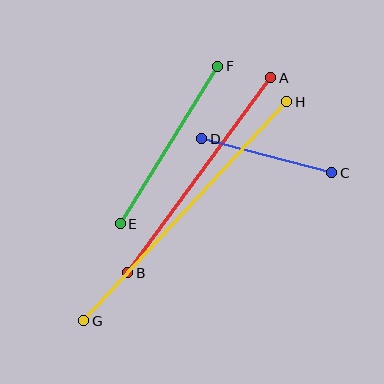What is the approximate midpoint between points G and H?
The midpoint is at approximately (185, 211) pixels.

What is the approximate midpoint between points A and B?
The midpoint is at approximately (199, 175) pixels.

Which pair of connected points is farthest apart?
Points G and H are farthest apart.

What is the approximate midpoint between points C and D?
The midpoint is at approximately (267, 156) pixels.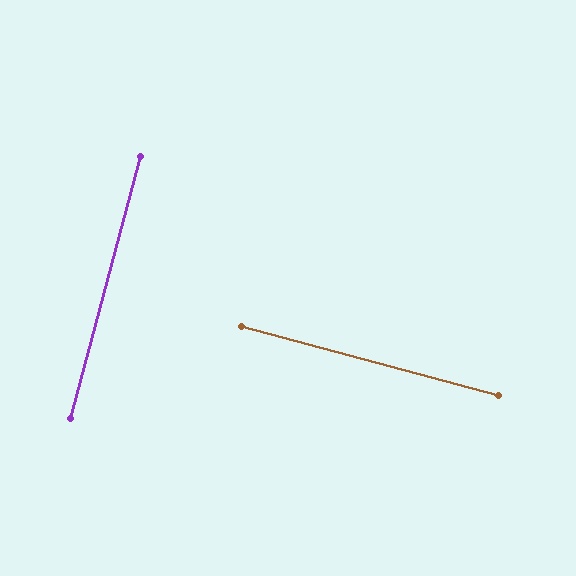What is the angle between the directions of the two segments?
Approximately 90 degrees.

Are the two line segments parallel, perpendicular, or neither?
Perpendicular — they meet at approximately 90°.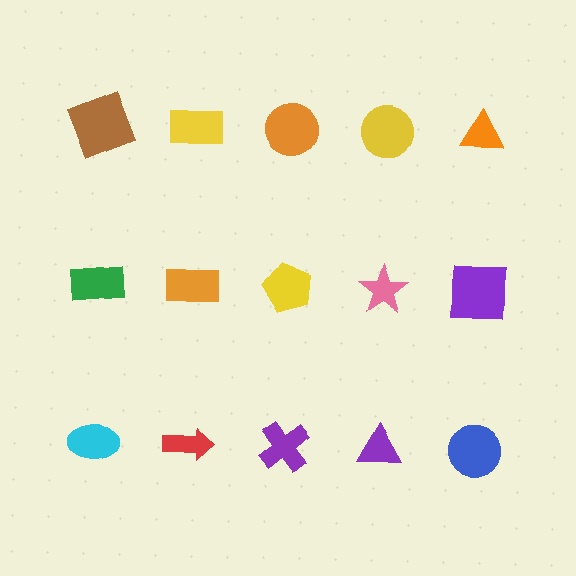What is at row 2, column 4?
A pink star.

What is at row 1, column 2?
A yellow rectangle.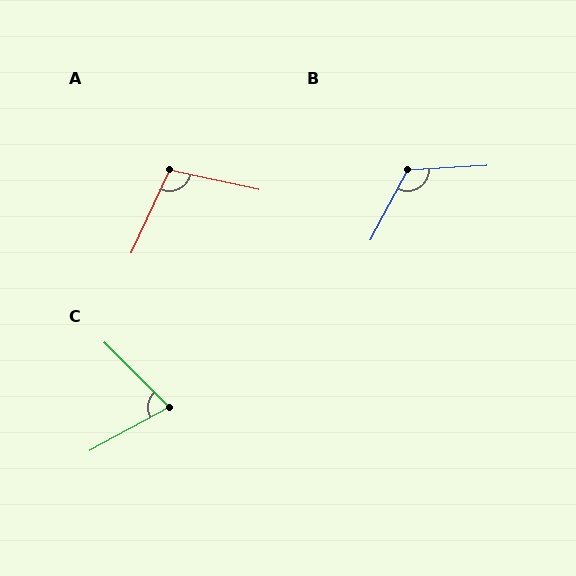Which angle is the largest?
B, at approximately 121 degrees.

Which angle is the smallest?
C, at approximately 73 degrees.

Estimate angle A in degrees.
Approximately 103 degrees.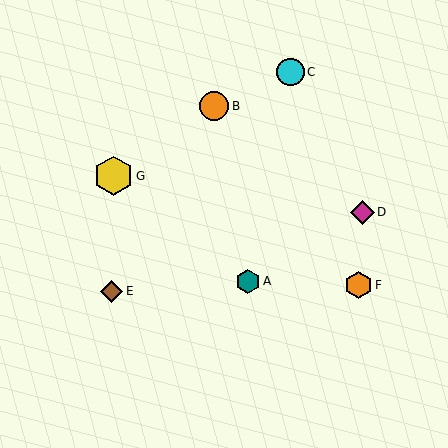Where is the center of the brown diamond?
The center of the brown diamond is at (112, 291).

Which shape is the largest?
The yellow hexagon (labeled G) is the largest.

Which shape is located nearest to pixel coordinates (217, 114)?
The orange circle (labeled B) at (214, 106) is nearest to that location.